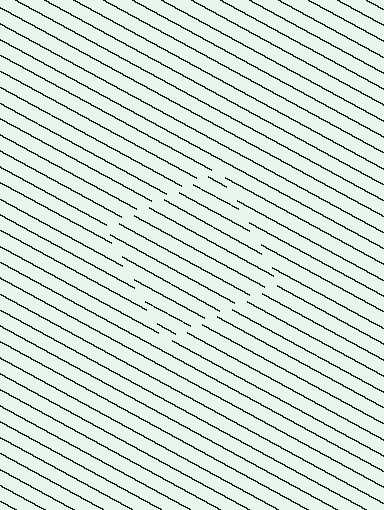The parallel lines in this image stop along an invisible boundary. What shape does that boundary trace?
An illusory square. The interior of the shape contains the same grating, shifted by half a period — the contour is defined by the phase discontinuity where line-ends from the inner and outer gratings abut.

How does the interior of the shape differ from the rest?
The interior of the shape contains the same grating, shifted by half a period — the contour is defined by the phase discontinuity where line-ends from the inner and outer gratings abut.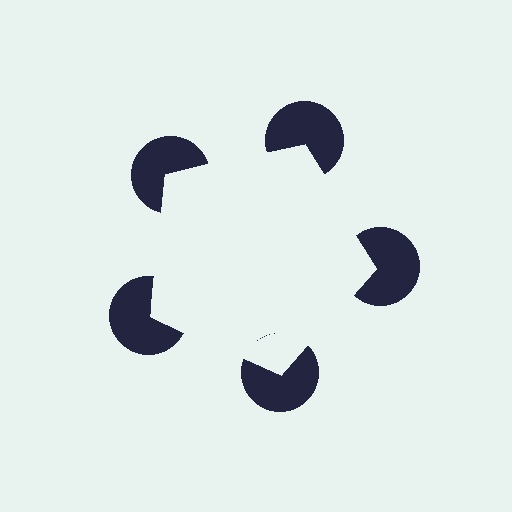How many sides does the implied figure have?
5 sides.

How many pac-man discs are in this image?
There are 5 — one at each vertex of the illusory pentagon.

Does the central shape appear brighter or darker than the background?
It typically appears slightly brighter than the background, even though no actual brightness change is drawn.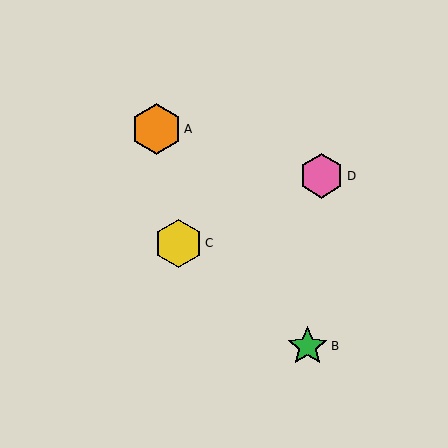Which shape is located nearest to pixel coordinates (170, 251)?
The yellow hexagon (labeled C) at (178, 243) is nearest to that location.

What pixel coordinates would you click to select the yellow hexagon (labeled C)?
Click at (178, 243) to select the yellow hexagon C.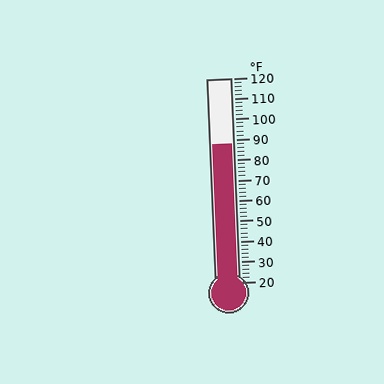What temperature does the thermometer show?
The thermometer shows approximately 88°F.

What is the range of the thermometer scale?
The thermometer scale ranges from 20°F to 120°F.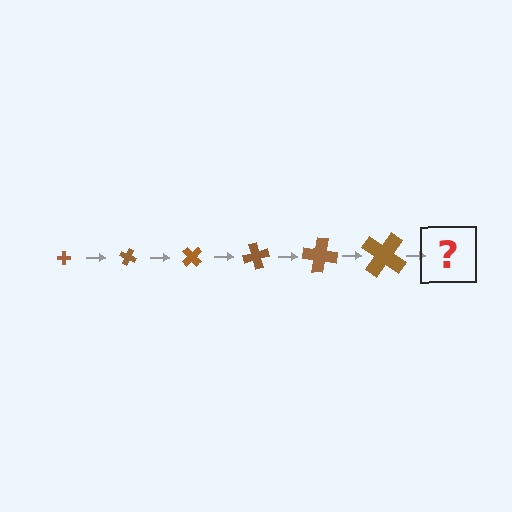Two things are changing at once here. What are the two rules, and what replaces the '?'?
The two rules are that the cross grows larger each step and it rotates 25 degrees each step. The '?' should be a cross, larger than the previous one and rotated 150 degrees from the start.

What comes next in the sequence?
The next element should be a cross, larger than the previous one and rotated 150 degrees from the start.